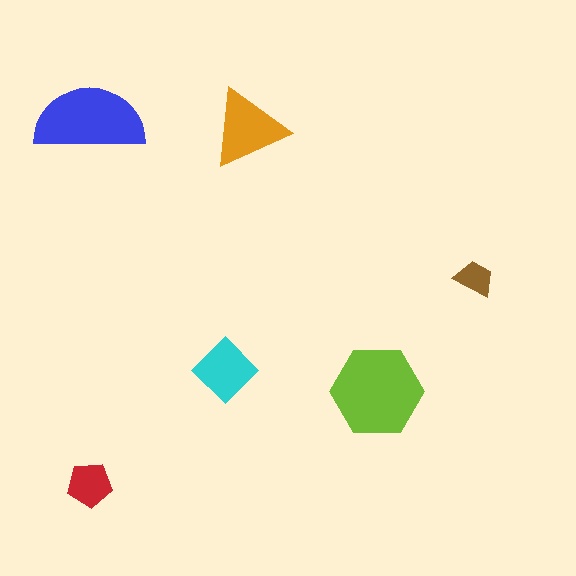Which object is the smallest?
The brown trapezoid.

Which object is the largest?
The lime hexagon.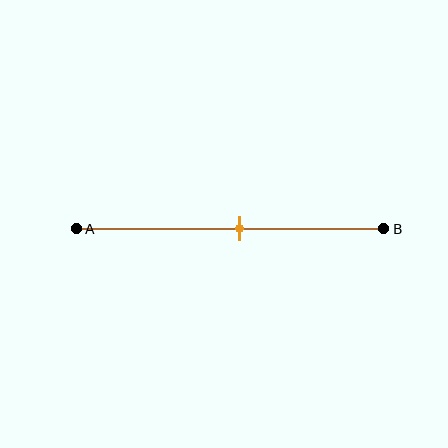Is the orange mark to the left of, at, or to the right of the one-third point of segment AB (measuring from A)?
The orange mark is to the right of the one-third point of segment AB.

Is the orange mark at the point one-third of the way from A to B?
No, the mark is at about 55% from A, not at the 33% one-third point.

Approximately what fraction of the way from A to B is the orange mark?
The orange mark is approximately 55% of the way from A to B.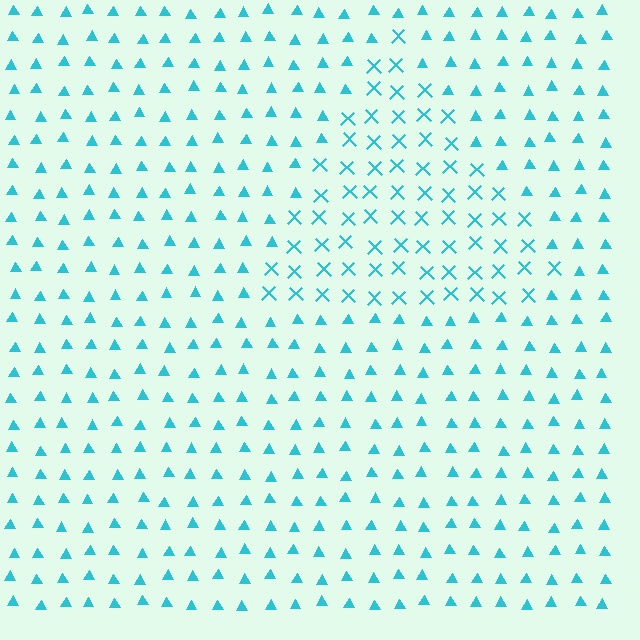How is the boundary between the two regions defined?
The boundary is defined by a change in element shape: X marks inside vs. triangles outside. All elements share the same color and spacing.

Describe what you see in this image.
The image is filled with small cyan elements arranged in a uniform grid. A triangle-shaped region contains X marks, while the surrounding area contains triangles. The boundary is defined purely by the change in element shape.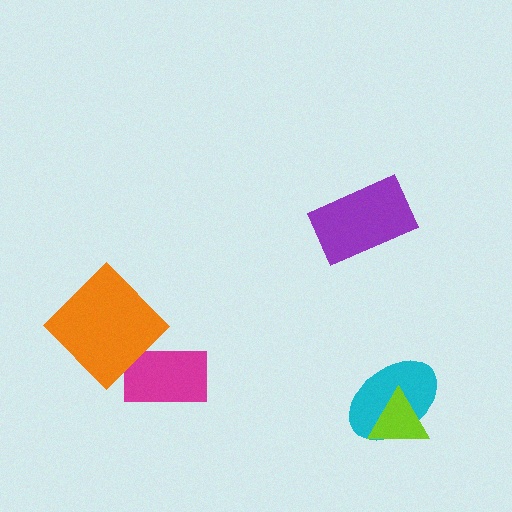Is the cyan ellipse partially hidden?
Yes, it is partially covered by another shape.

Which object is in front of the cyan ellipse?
The lime triangle is in front of the cyan ellipse.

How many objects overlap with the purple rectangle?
0 objects overlap with the purple rectangle.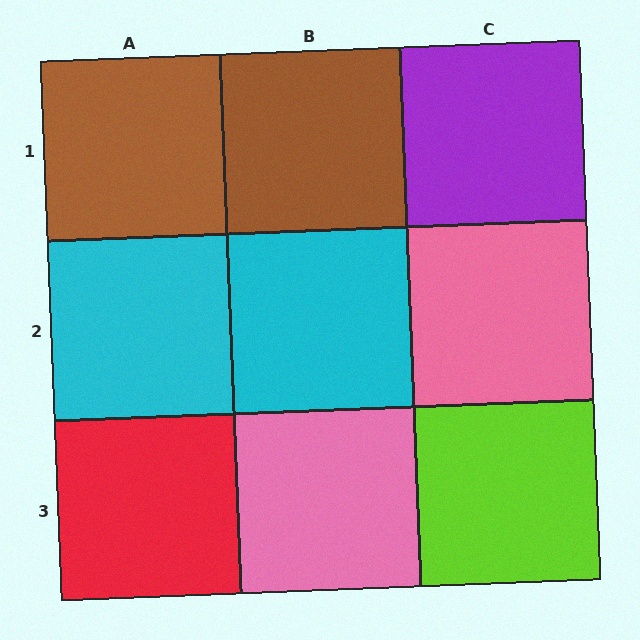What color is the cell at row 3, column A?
Red.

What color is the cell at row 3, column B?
Pink.